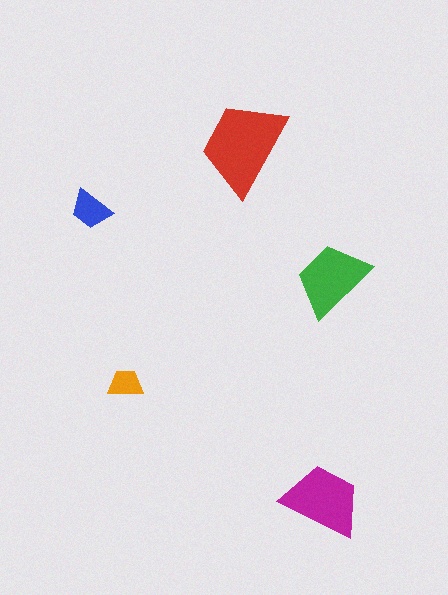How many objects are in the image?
There are 5 objects in the image.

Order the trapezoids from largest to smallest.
the red one, the magenta one, the green one, the blue one, the orange one.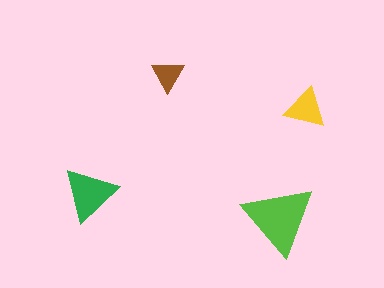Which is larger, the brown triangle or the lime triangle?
The lime one.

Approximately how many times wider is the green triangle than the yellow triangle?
About 1.5 times wider.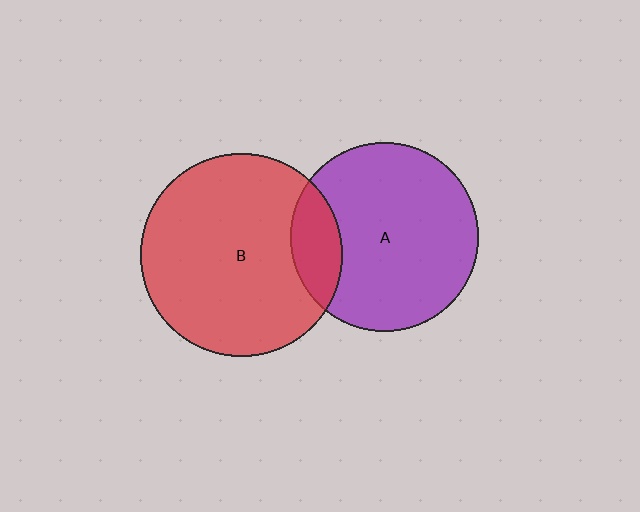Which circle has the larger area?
Circle B (red).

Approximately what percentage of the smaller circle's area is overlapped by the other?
Approximately 15%.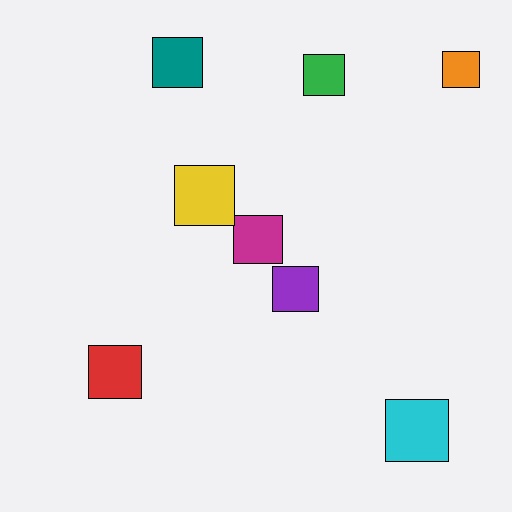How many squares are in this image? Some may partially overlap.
There are 8 squares.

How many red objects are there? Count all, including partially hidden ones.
There is 1 red object.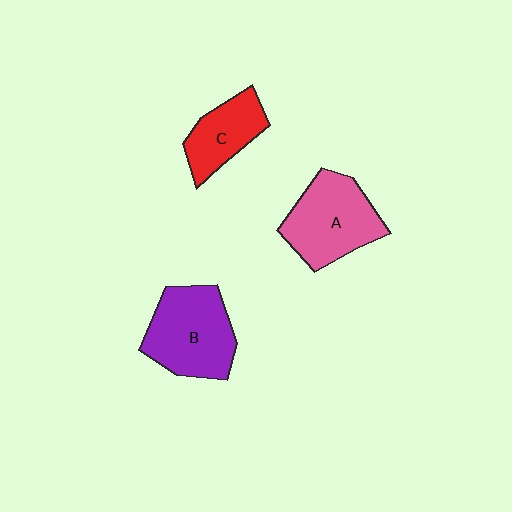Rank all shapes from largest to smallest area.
From largest to smallest: B (purple), A (pink), C (red).